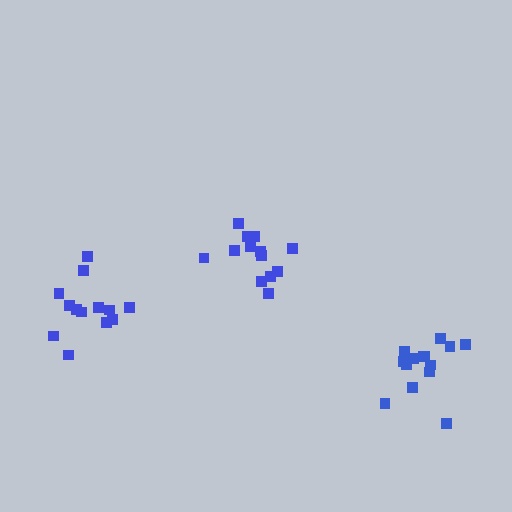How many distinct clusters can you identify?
There are 3 distinct clusters.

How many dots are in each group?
Group 1: 13 dots, Group 2: 15 dots, Group 3: 13 dots (41 total).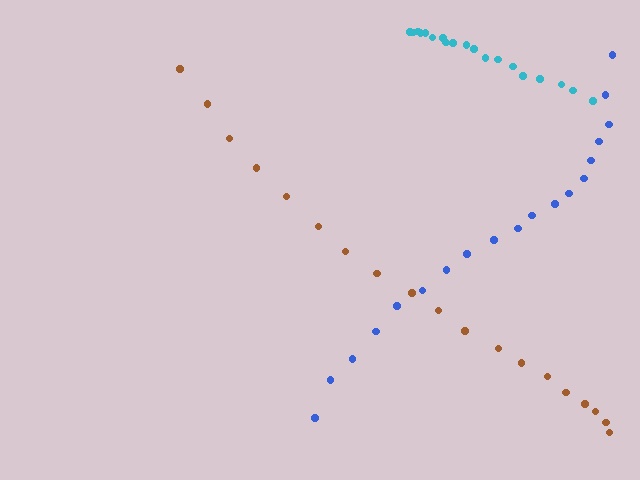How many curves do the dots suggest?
There are 3 distinct paths.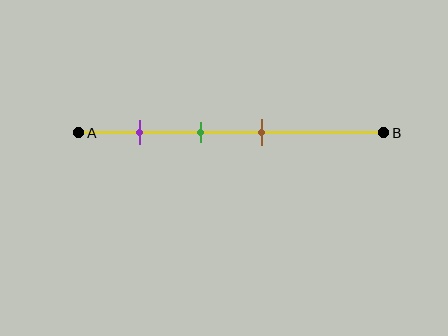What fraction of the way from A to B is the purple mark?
The purple mark is approximately 20% (0.2) of the way from A to B.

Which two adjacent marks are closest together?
The green and brown marks are the closest adjacent pair.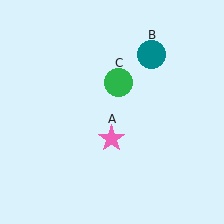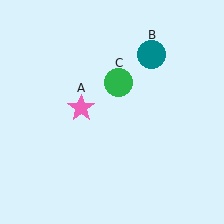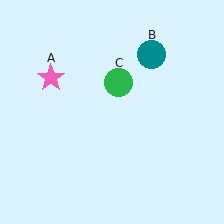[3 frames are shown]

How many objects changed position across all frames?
1 object changed position: pink star (object A).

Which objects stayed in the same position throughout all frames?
Teal circle (object B) and green circle (object C) remained stationary.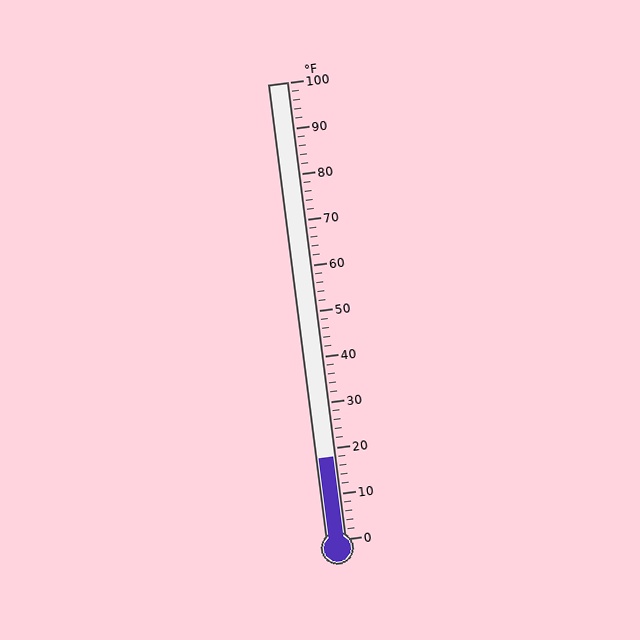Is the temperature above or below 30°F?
The temperature is below 30°F.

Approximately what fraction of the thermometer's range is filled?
The thermometer is filled to approximately 20% of its range.